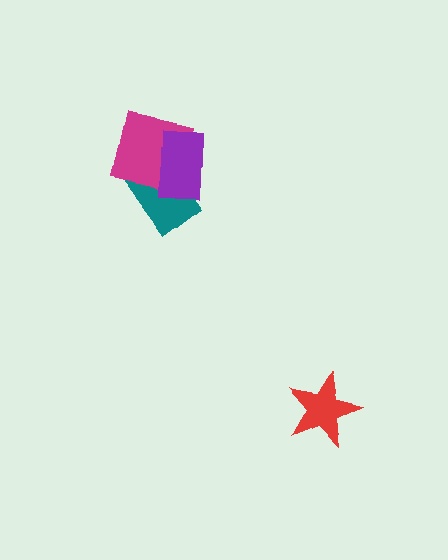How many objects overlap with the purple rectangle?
2 objects overlap with the purple rectangle.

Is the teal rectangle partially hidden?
Yes, it is partially covered by another shape.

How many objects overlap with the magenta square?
2 objects overlap with the magenta square.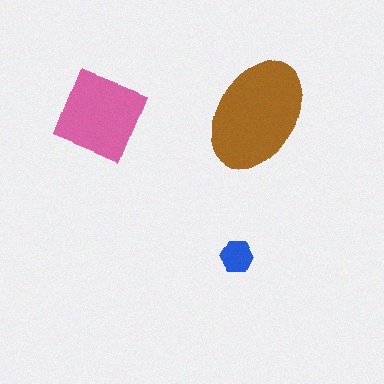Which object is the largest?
The brown ellipse.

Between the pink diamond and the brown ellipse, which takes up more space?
The brown ellipse.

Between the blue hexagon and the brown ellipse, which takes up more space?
The brown ellipse.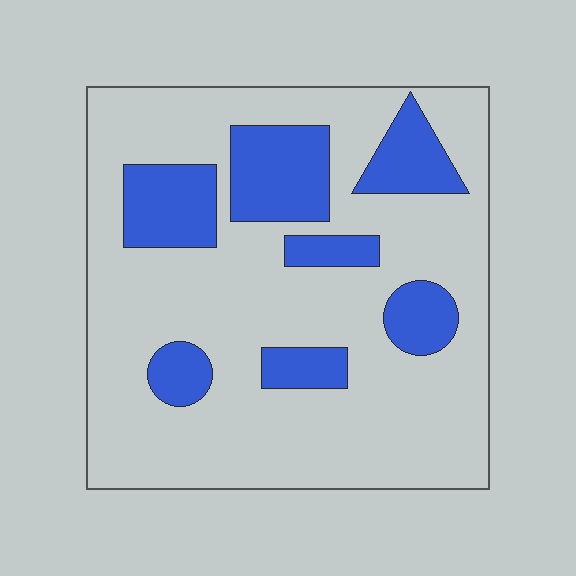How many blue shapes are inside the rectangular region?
7.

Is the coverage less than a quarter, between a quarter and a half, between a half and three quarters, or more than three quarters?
Less than a quarter.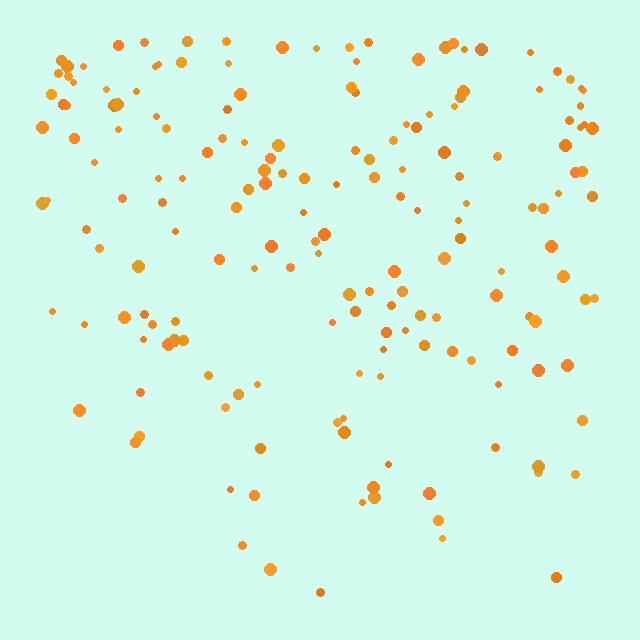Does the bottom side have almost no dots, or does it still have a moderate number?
Still a moderate number, just noticeably fewer than the top.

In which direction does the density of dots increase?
From bottom to top, with the top side densest.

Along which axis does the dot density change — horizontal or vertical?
Vertical.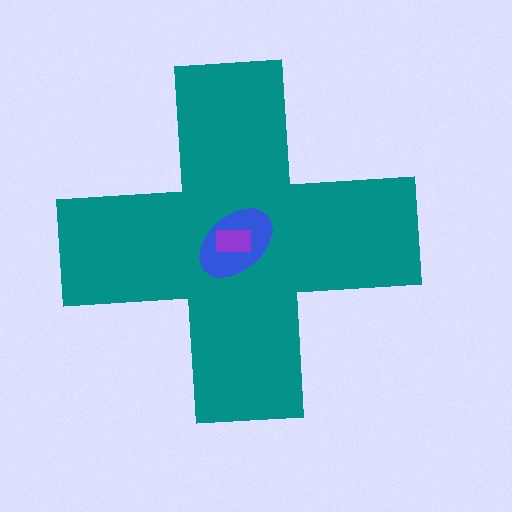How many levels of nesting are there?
3.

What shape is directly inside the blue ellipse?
The purple rectangle.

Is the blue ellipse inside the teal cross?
Yes.